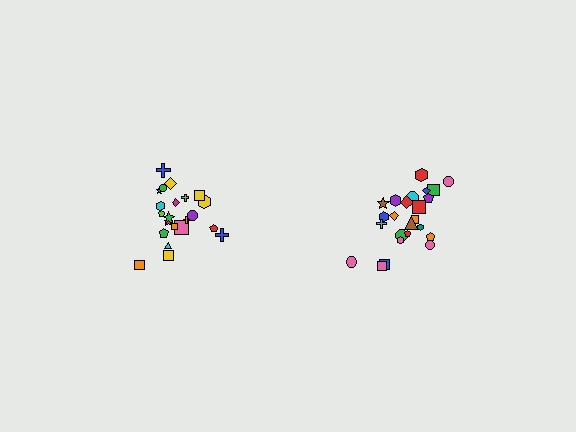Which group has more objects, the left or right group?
The right group.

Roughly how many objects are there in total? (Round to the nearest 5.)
Roughly 45 objects in total.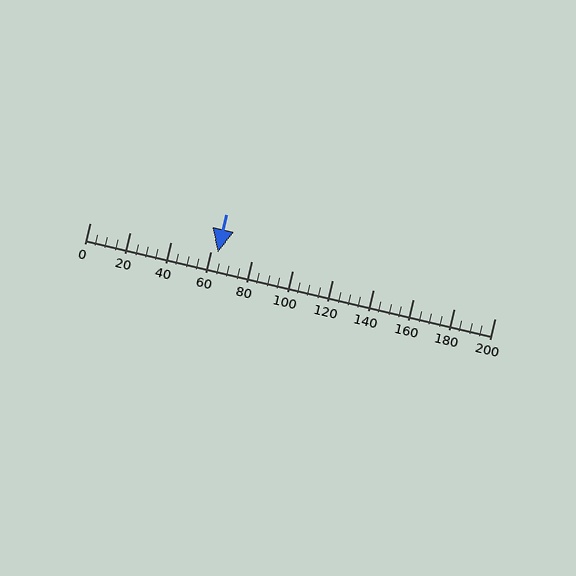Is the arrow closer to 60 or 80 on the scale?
The arrow is closer to 60.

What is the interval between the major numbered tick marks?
The major tick marks are spaced 20 units apart.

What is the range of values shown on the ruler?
The ruler shows values from 0 to 200.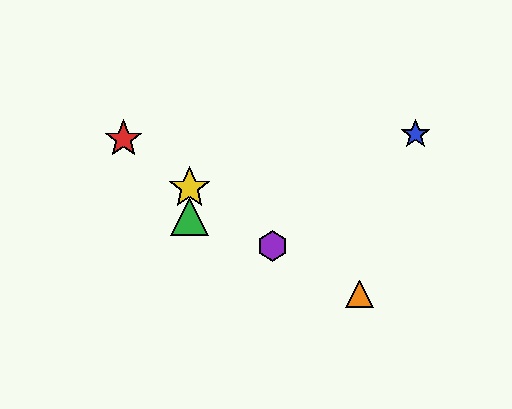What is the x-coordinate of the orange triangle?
The orange triangle is at x≈360.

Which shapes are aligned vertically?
The green triangle, the yellow star are aligned vertically.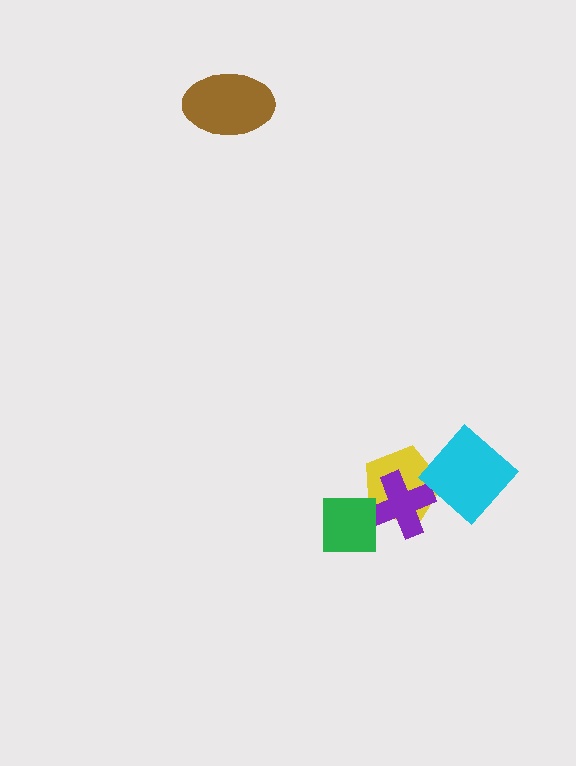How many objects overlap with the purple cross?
1 object overlaps with the purple cross.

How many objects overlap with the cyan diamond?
1 object overlaps with the cyan diamond.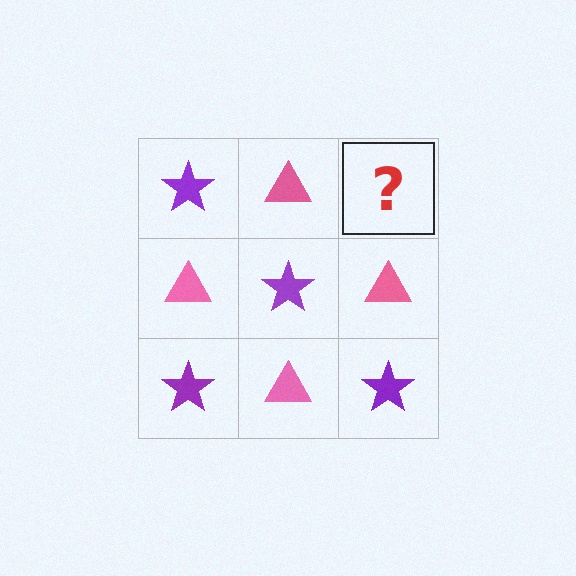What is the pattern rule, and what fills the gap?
The rule is that it alternates purple star and pink triangle in a checkerboard pattern. The gap should be filled with a purple star.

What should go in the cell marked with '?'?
The missing cell should contain a purple star.